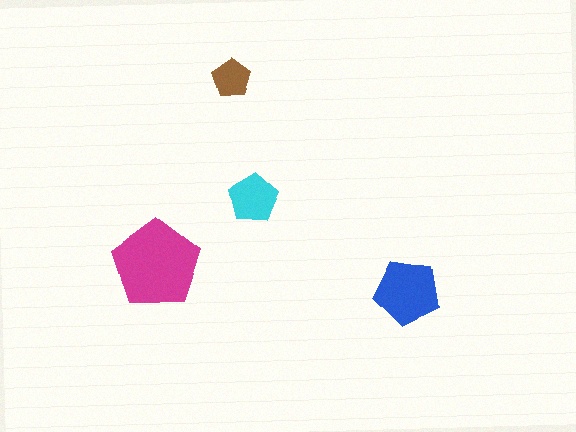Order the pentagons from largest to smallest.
the magenta one, the blue one, the cyan one, the brown one.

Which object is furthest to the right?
The blue pentagon is rightmost.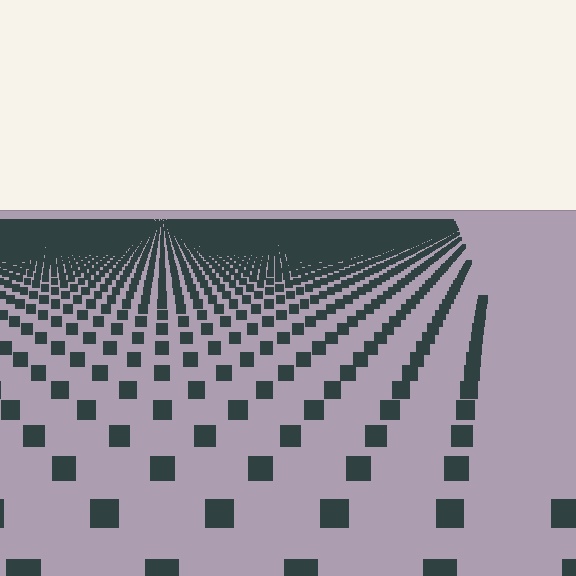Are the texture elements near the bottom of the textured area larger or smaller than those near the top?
Larger. Near the bottom, elements are closer to the viewer and appear at a bigger on-screen size.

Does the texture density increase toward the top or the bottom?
Density increases toward the top.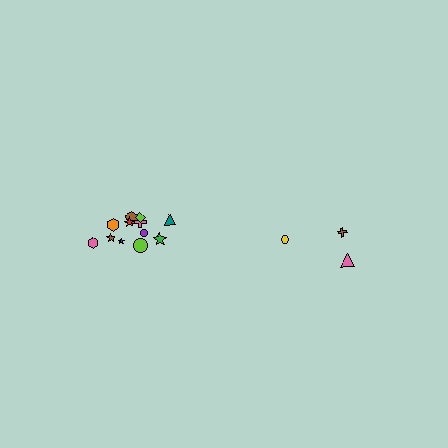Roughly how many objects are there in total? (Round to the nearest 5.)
Roughly 15 objects in total.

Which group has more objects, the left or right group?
The left group.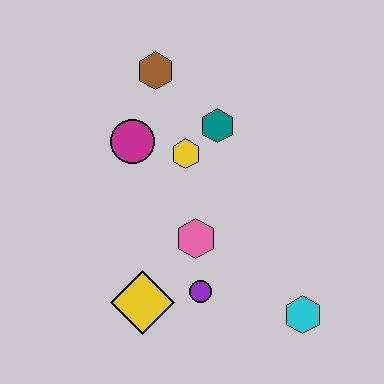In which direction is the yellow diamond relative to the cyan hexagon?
The yellow diamond is to the left of the cyan hexagon.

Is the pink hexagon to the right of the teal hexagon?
No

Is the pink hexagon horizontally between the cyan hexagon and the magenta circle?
Yes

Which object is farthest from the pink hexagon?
The brown hexagon is farthest from the pink hexagon.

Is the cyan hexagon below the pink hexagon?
Yes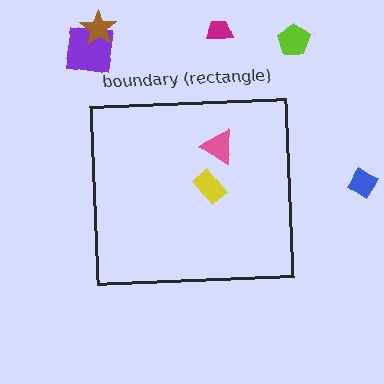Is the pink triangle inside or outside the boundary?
Inside.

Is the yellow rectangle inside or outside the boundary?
Inside.